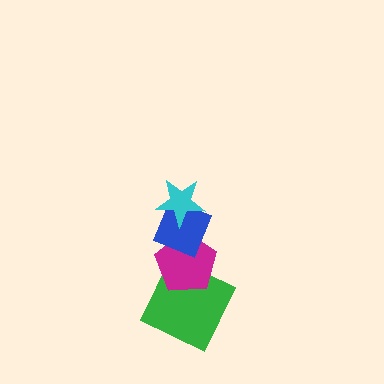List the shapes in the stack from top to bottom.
From top to bottom: the cyan star, the blue diamond, the magenta pentagon, the green square.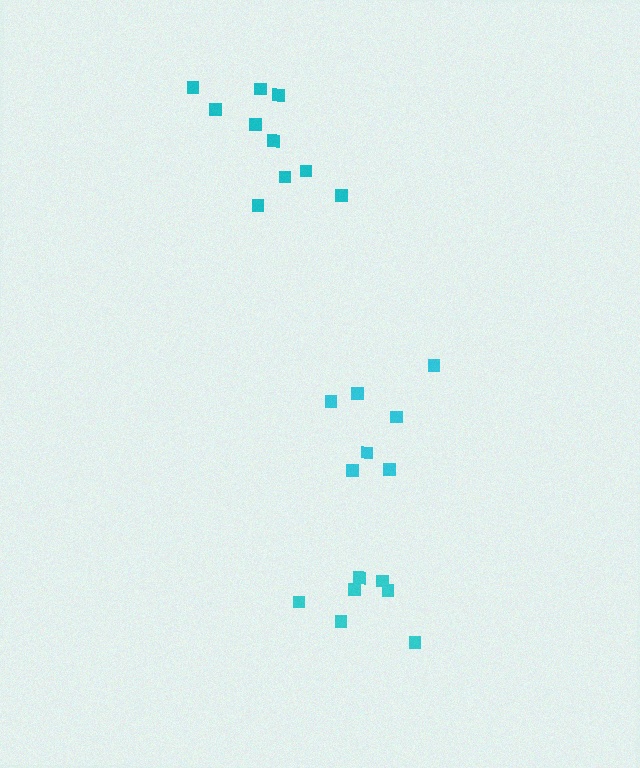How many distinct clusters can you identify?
There are 3 distinct clusters.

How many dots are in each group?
Group 1: 10 dots, Group 2: 7 dots, Group 3: 7 dots (24 total).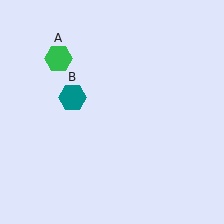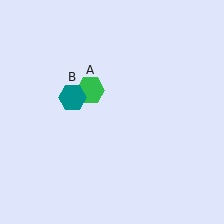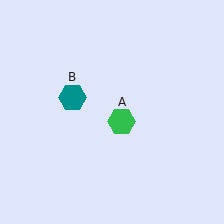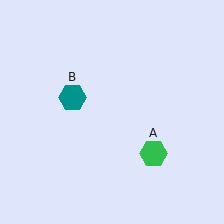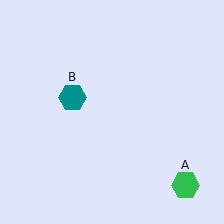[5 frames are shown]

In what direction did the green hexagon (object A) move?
The green hexagon (object A) moved down and to the right.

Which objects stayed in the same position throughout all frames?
Teal hexagon (object B) remained stationary.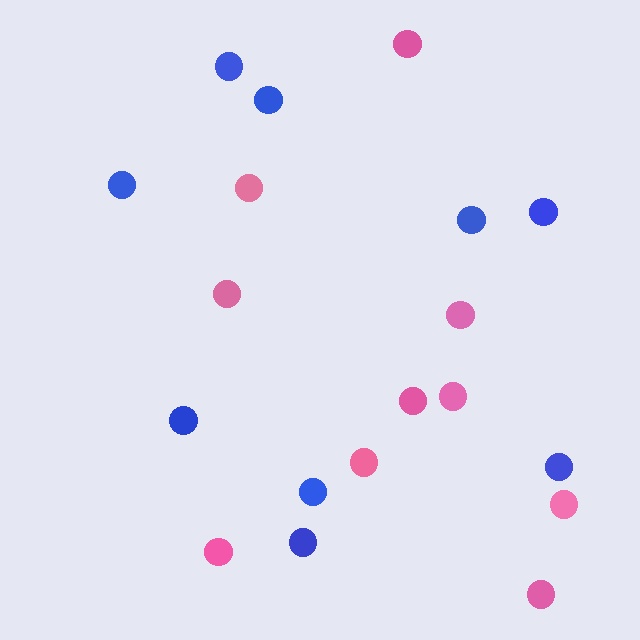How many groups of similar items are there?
There are 2 groups: one group of blue circles (9) and one group of pink circles (10).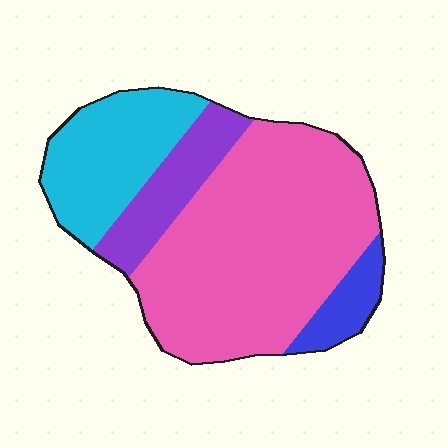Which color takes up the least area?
Blue, at roughly 5%.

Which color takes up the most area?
Pink, at roughly 60%.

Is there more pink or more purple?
Pink.